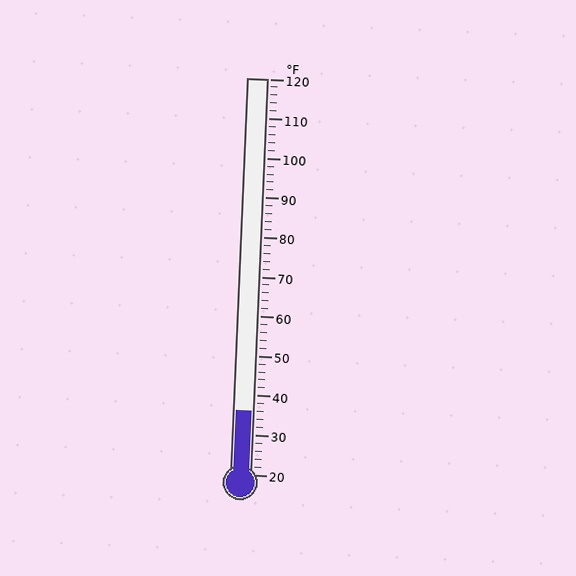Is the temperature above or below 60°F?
The temperature is below 60°F.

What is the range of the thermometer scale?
The thermometer scale ranges from 20°F to 120°F.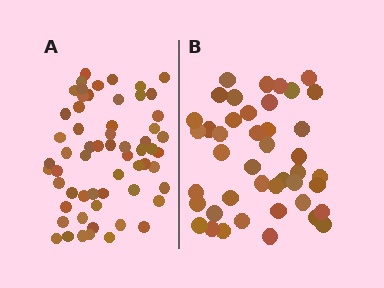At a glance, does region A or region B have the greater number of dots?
Region A (the left region) has more dots.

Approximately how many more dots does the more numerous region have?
Region A has approximately 15 more dots than region B.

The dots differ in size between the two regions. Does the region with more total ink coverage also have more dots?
No. Region B has more total ink coverage because its dots are larger, but region A actually contains more individual dots. Total area can be misleading — the number of items is what matters here.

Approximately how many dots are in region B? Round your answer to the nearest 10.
About 40 dots. (The exact count is 43, which rounds to 40.)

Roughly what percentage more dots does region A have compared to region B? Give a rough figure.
About 40% more.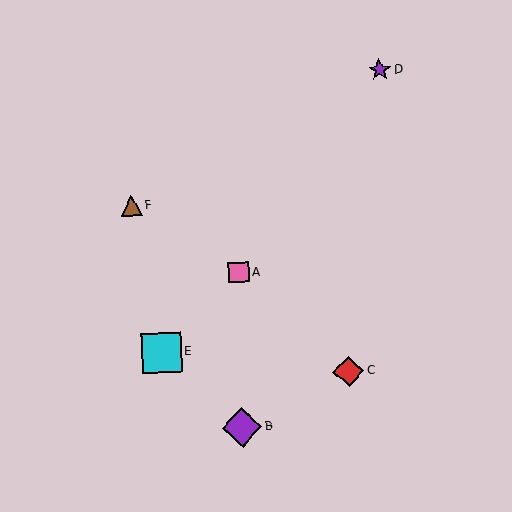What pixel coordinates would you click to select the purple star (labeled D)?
Click at (380, 70) to select the purple star D.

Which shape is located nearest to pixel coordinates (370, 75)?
The purple star (labeled D) at (380, 70) is nearest to that location.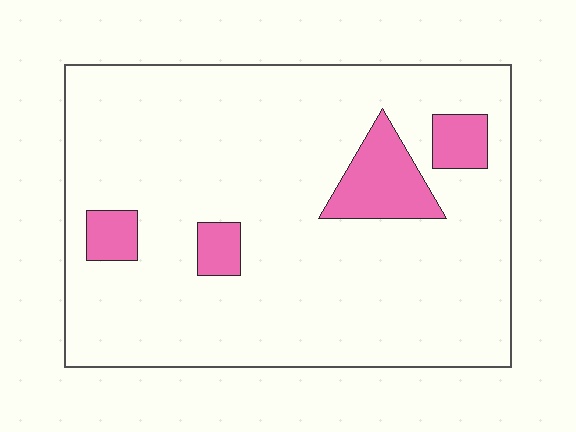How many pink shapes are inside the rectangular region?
4.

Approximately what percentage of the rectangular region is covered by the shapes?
Approximately 10%.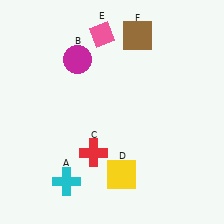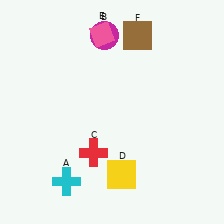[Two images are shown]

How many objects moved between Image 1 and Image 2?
1 object moved between the two images.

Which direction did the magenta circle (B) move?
The magenta circle (B) moved right.